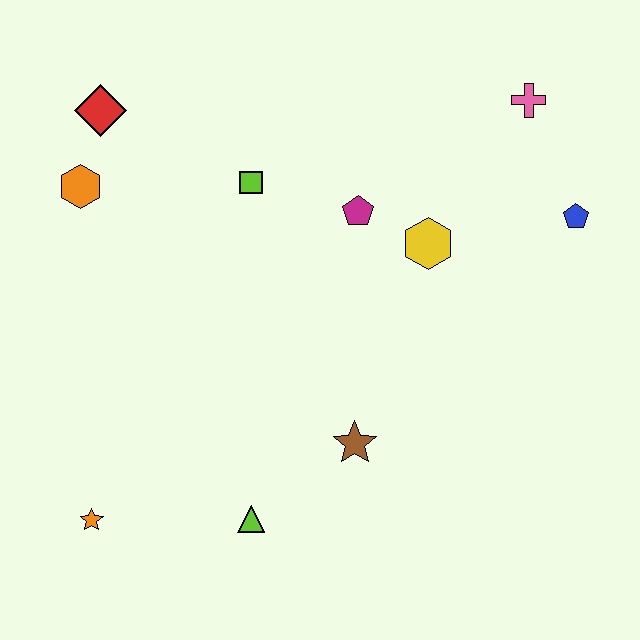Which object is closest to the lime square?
The magenta pentagon is closest to the lime square.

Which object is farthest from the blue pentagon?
The orange star is farthest from the blue pentagon.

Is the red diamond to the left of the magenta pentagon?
Yes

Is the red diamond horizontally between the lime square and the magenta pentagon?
No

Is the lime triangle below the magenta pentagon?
Yes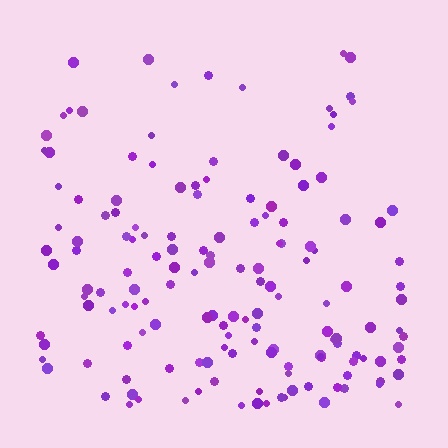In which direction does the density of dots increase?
From top to bottom, with the bottom side densest.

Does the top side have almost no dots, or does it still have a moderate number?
Still a moderate number, just noticeably fewer than the bottom.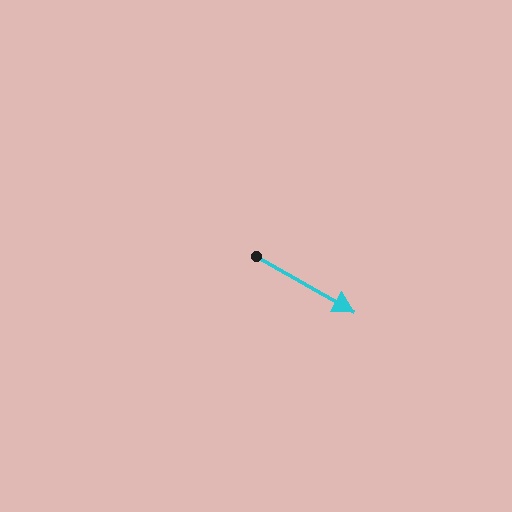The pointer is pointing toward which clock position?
Roughly 4 o'clock.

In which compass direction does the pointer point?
Southeast.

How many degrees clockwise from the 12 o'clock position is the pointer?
Approximately 120 degrees.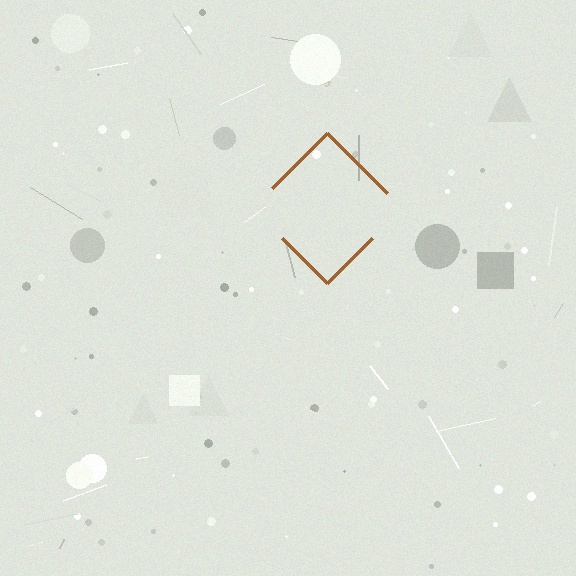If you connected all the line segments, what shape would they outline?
They would outline a diamond.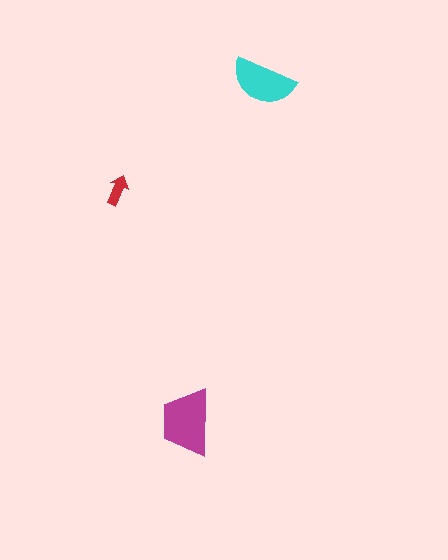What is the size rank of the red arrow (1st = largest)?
3rd.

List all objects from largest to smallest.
The magenta trapezoid, the cyan semicircle, the red arrow.